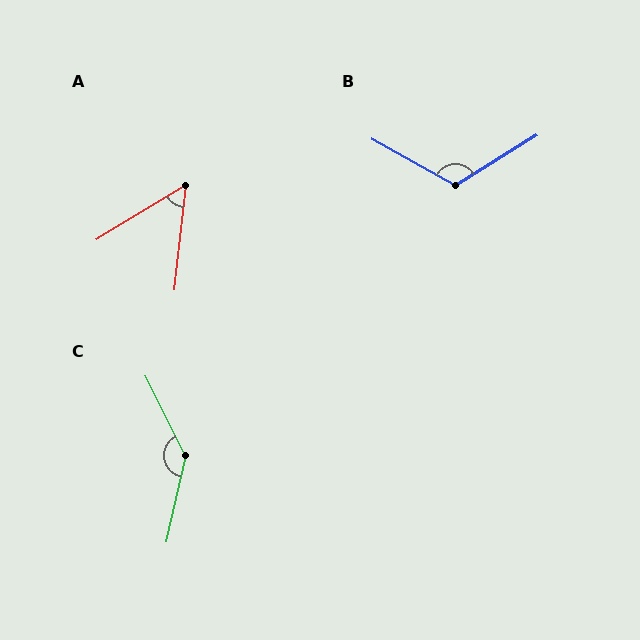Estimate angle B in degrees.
Approximately 119 degrees.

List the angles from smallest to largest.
A (52°), B (119°), C (141°).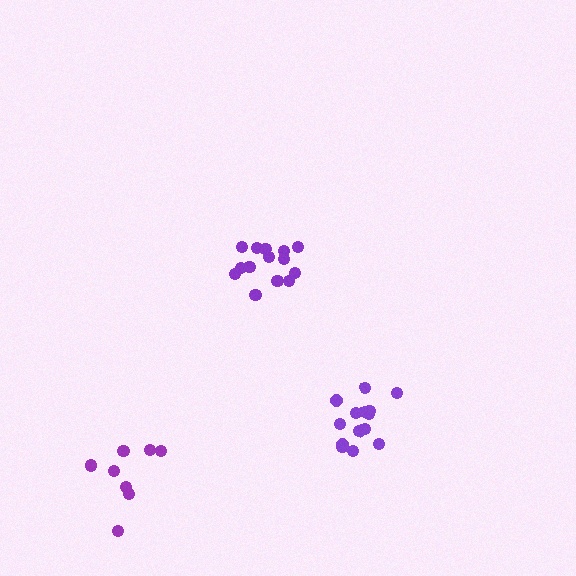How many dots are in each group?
Group 1: 14 dots, Group 2: 8 dots, Group 3: 14 dots (36 total).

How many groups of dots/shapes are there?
There are 3 groups.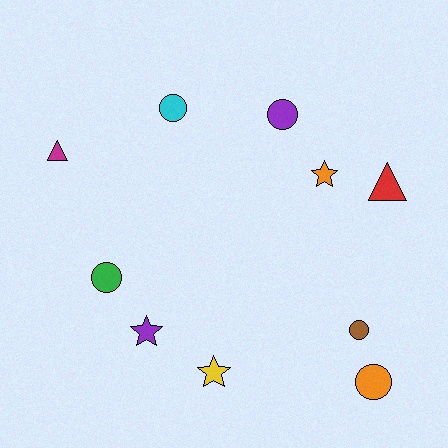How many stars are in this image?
There are 3 stars.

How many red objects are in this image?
There is 1 red object.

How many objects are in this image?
There are 10 objects.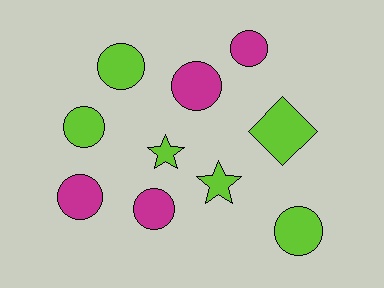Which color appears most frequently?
Lime, with 6 objects.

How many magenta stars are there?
There are no magenta stars.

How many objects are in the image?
There are 10 objects.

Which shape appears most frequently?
Circle, with 7 objects.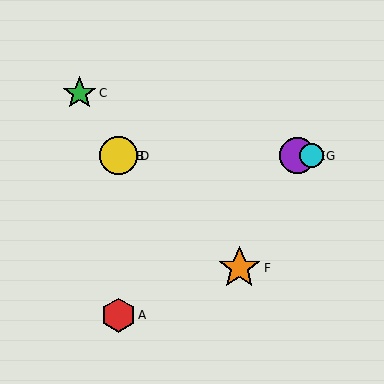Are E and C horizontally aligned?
No, E is at y≈156 and C is at y≈93.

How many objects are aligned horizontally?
4 objects (B, D, E, G) are aligned horizontally.